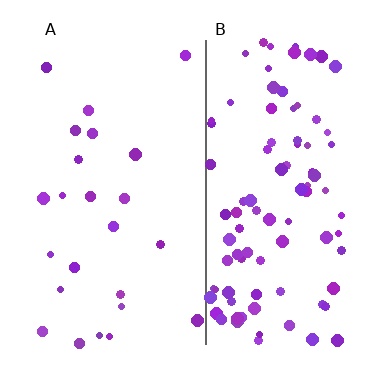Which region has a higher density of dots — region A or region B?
B (the right).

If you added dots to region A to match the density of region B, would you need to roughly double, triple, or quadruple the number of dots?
Approximately quadruple.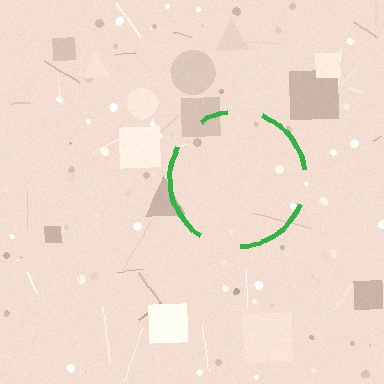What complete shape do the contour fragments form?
The contour fragments form a circle.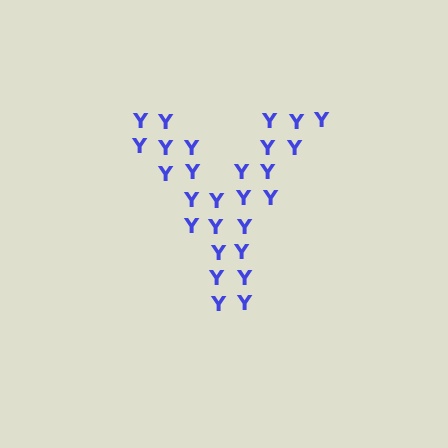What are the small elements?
The small elements are letter Y's.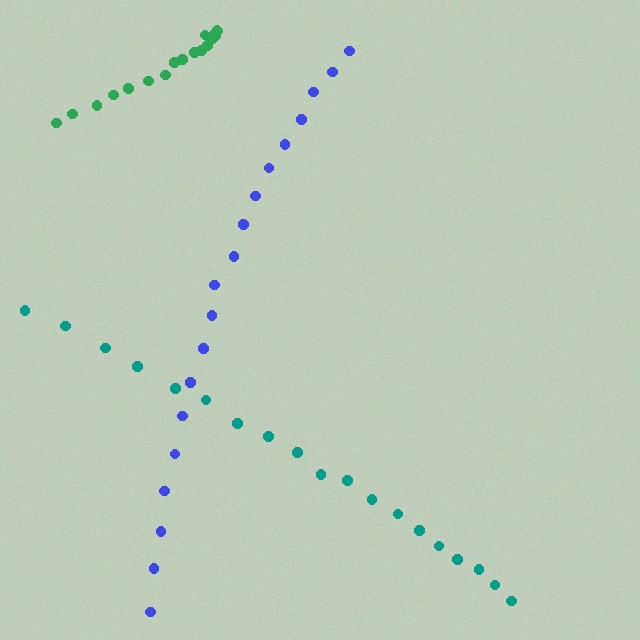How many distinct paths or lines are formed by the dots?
There are 3 distinct paths.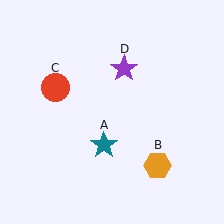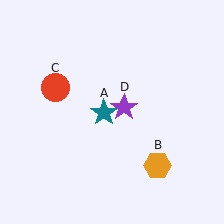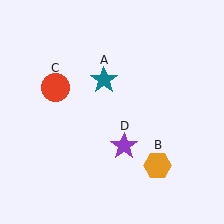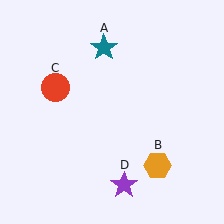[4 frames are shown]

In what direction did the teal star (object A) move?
The teal star (object A) moved up.